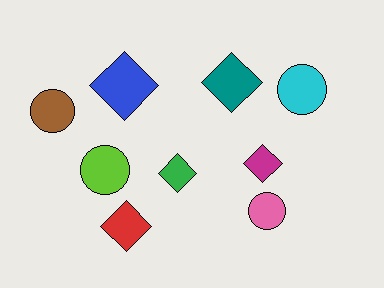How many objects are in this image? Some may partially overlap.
There are 9 objects.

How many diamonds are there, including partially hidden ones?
There are 5 diamonds.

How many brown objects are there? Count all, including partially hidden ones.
There is 1 brown object.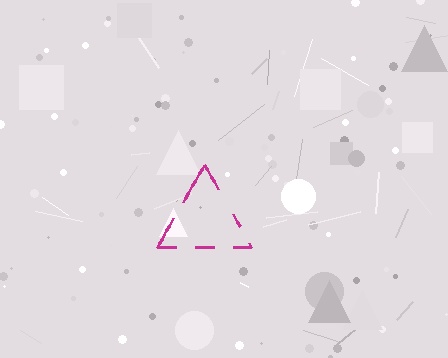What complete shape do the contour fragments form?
The contour fragments form a triangle.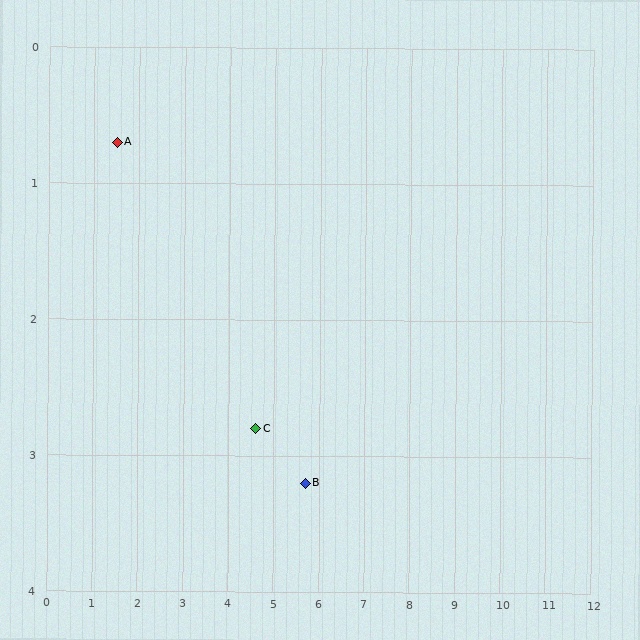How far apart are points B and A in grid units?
Points B and A are about 4.9 grid units apart.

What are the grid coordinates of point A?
Point A is at approximately (1.5, 0.7).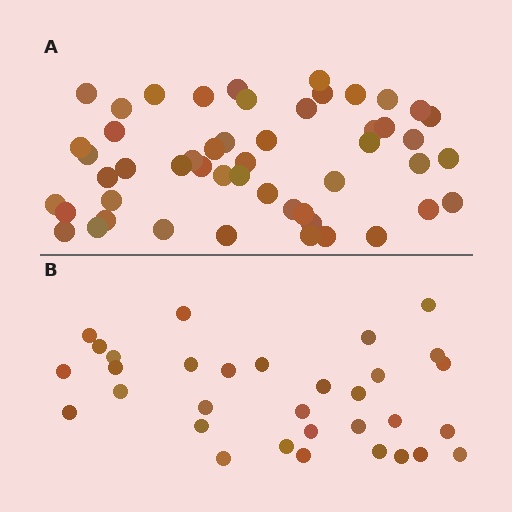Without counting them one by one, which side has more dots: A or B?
Region A (the top region) has more dots.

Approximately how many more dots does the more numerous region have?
Region A has approximately 20 more dots than region B.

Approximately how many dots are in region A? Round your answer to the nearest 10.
About 50 dots. (The exact count is 51, which rounds to 50.)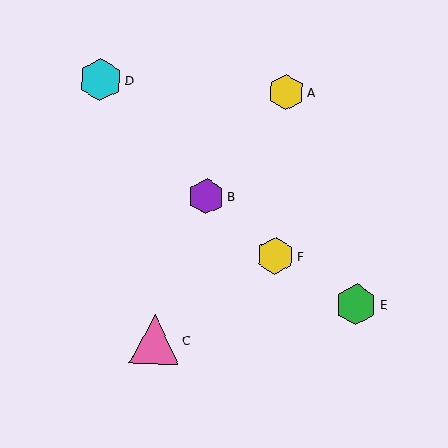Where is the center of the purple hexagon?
The center of the purple hexagon is at (206, 196).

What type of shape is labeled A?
Shape A is a yellow hexagon.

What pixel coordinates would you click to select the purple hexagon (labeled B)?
Click at (206, 196) to select the purple hexagon B.